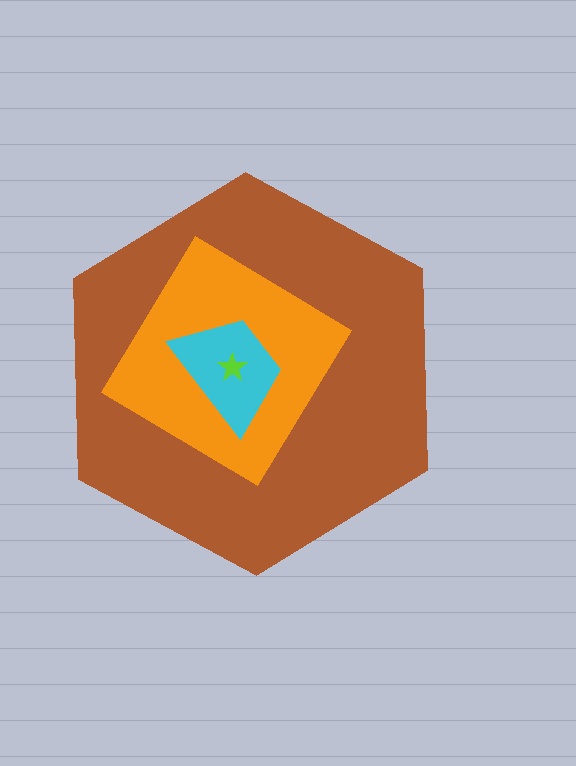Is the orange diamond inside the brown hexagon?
Yes.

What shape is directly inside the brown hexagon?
The orange diamond.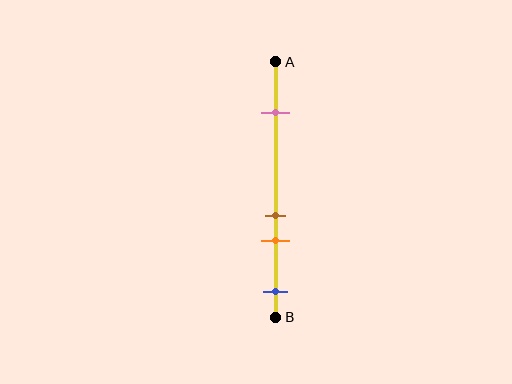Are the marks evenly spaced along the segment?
No, the marks are not evenly spaced.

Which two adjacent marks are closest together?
The brown and orange marks are the closest adjacent pair.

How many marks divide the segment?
There are 4 marks dividing the segment.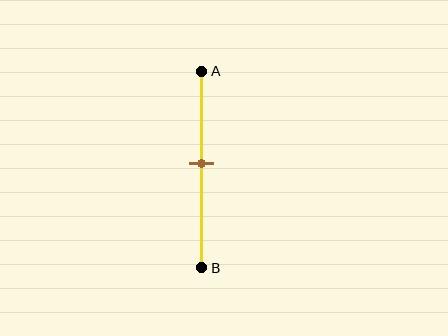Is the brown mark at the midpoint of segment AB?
No, the mark is at about 45% from A, not at the 50% midpoint.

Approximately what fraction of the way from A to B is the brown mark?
The brown mark is approximately 45% of the way from A to B.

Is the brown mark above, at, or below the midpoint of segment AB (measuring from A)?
The brown mark is above the midpoint of segment AB.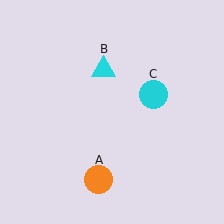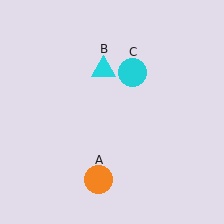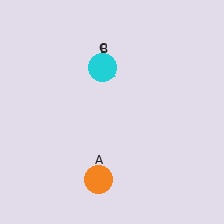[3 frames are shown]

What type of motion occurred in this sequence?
The cyan circle (object C) rotated counterclockwise around the center of the scene.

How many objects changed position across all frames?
1 object changed position: cyan circle (object C).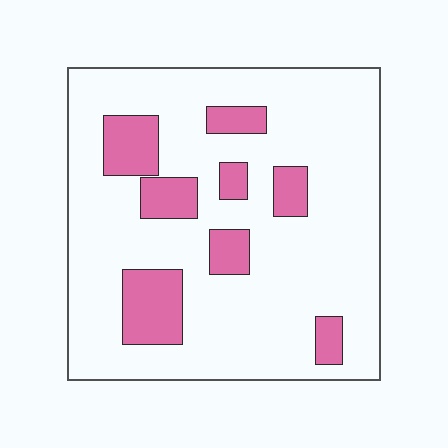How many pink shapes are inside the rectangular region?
8.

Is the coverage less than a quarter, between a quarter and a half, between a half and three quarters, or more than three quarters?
Less than a quarter.